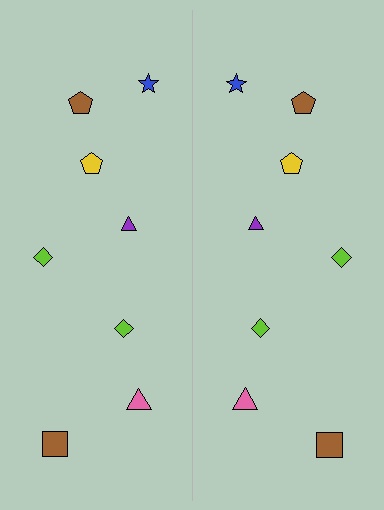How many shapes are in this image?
There are 16 shapes in this image.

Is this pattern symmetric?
Yes, this pattern has bilateral (reflection) symmetry.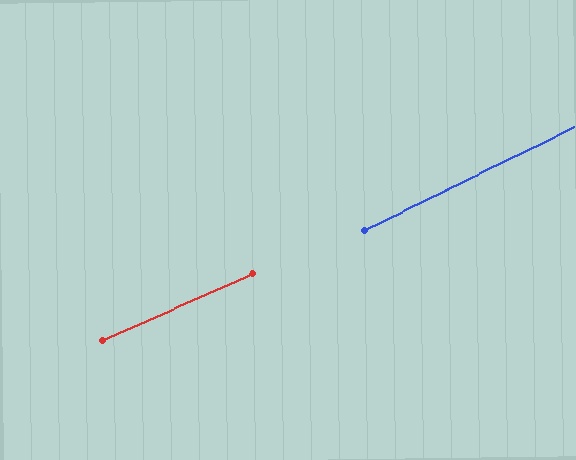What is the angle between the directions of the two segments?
Approximately 2 degrees.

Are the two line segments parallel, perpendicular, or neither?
Parallel — their directions differ by only 1.8°.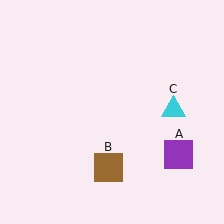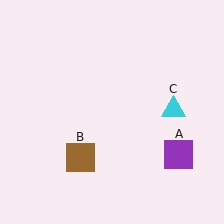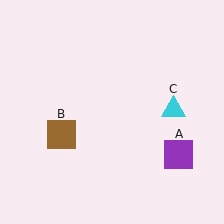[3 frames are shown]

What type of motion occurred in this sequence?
The brown square (object B) rotated clockwise around the center of the scene.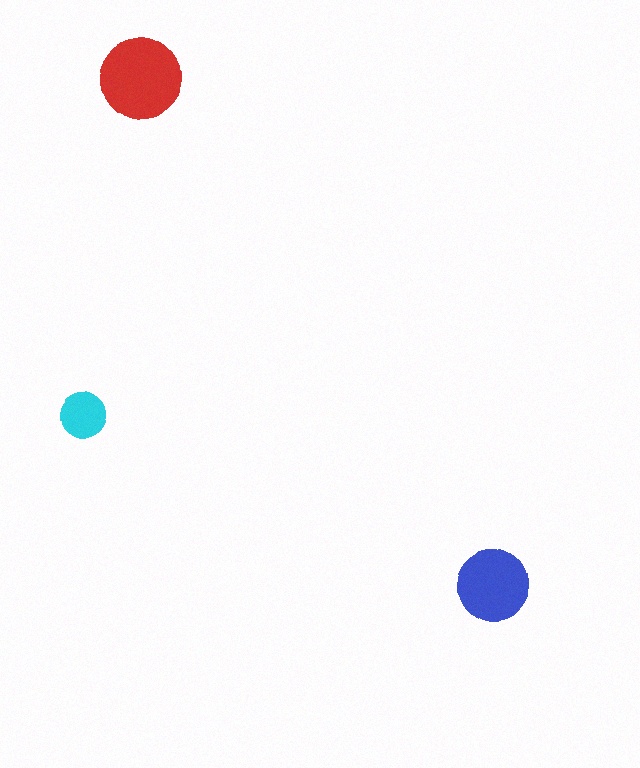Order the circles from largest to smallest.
the red one, the blue one, the cyan one.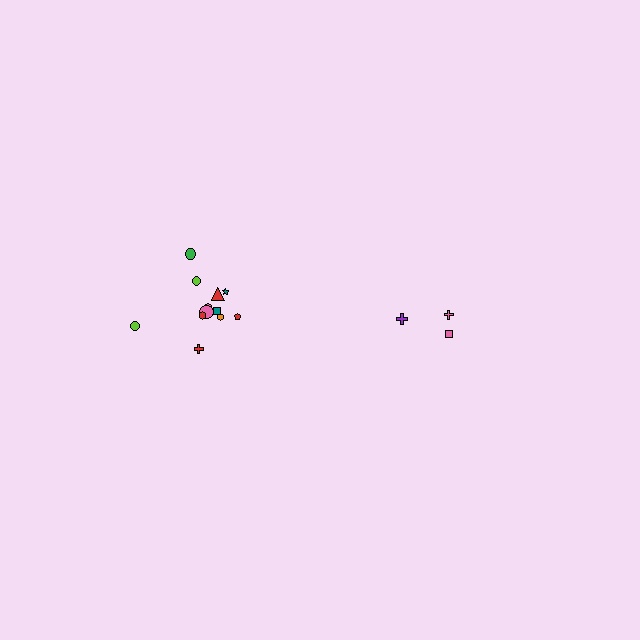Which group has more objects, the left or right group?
The left group.